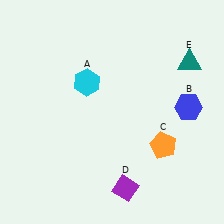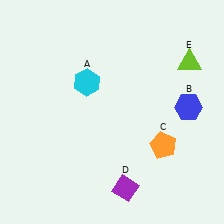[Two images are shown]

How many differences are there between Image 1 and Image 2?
There is 1 difference between the two images.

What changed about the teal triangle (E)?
In Image 1, E is teal. In Image 2, it changed to lime.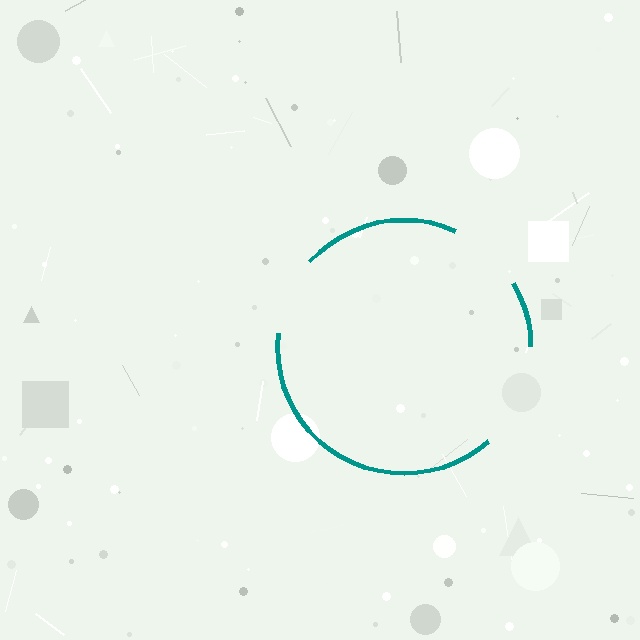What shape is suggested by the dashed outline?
The dashed outline suggests a circle.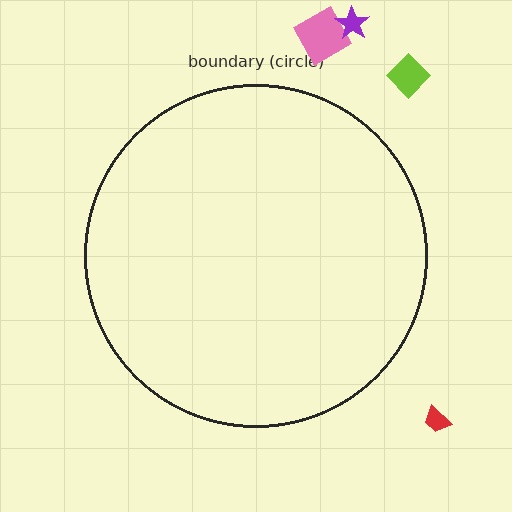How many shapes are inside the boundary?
0 inside, 4 outside.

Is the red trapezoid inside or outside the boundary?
Outside.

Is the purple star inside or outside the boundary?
Outside.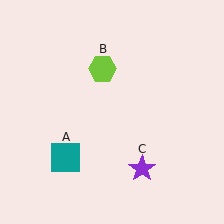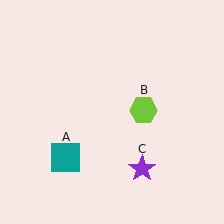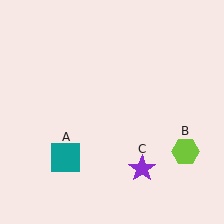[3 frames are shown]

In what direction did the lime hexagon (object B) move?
The lime hexagon (object B) moved down and to the right.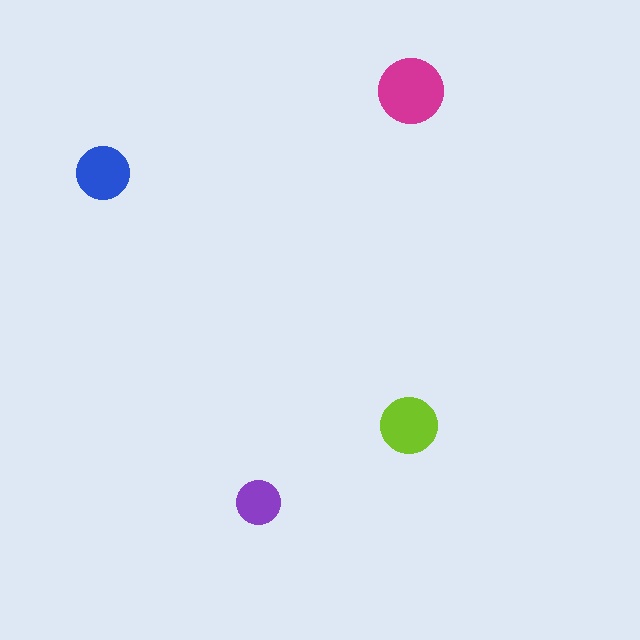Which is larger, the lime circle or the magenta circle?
The magenta one.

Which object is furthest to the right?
The magenta circle is rightmost.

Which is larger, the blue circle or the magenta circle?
The magenta one.